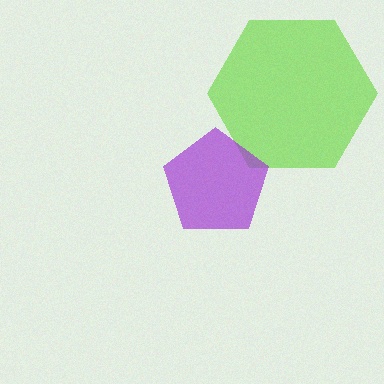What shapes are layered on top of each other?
The layered shapes are: a lime hexagon, a purple pentagon.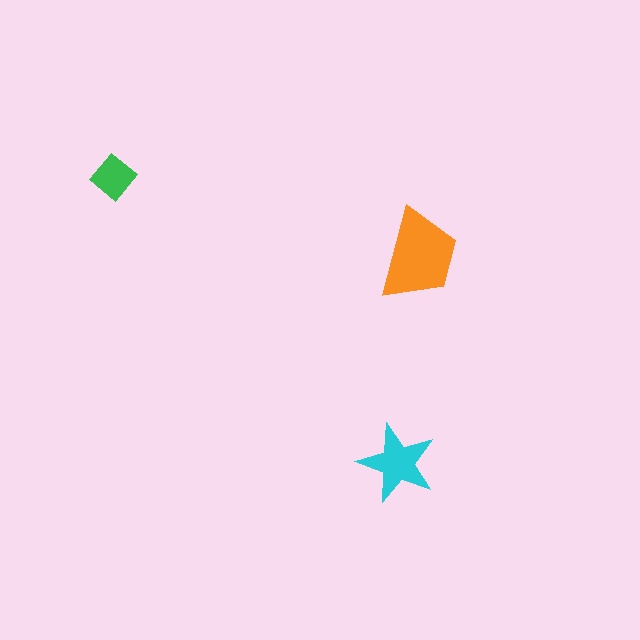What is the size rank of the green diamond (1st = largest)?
3rd.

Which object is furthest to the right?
The orange trapezoid is rightmost.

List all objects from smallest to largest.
The green diamond, the cyan star, the orange trapezoid.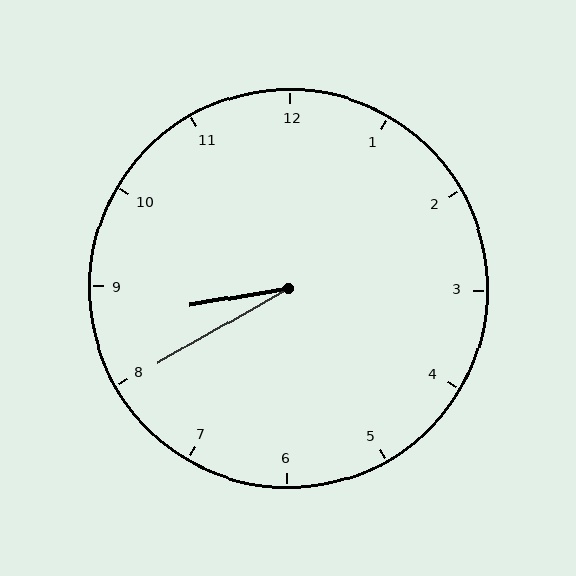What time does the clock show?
8:40.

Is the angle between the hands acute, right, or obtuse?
It is acute.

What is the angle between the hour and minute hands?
Approximately 20 degrees.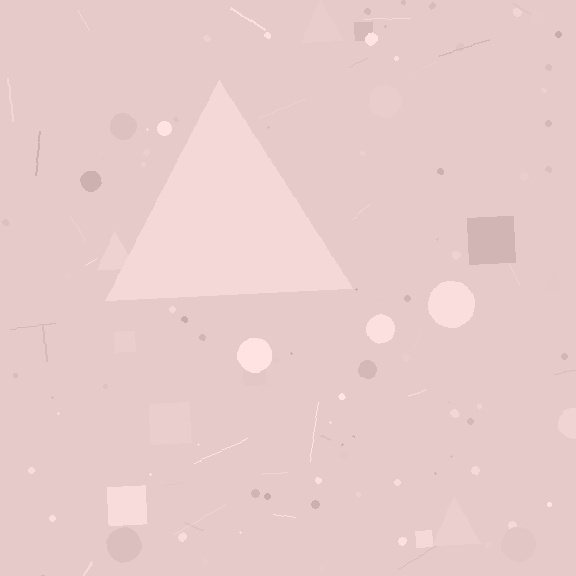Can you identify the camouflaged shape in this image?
The camouflaged shape is a triangle.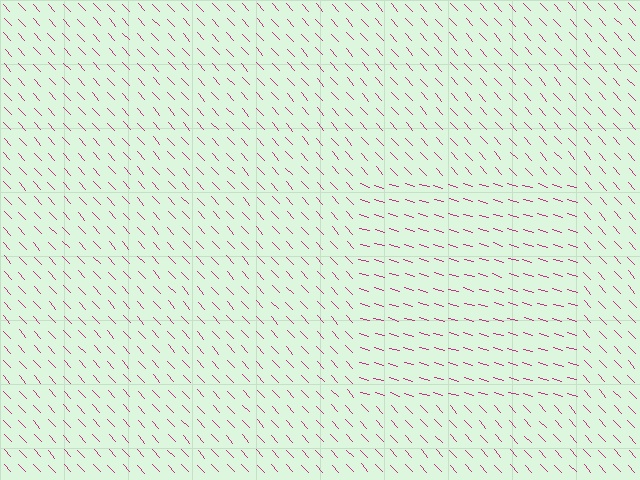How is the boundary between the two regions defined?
The boundary is defined purely by a change in line orientation (approximately 31 degrees difference). All lines are the same color and thickness.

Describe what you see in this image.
The image is filled with small magenta line segments. A rectangle region in the image has lines oriented differently from the surrounding lines, creating a visible texture boundary.